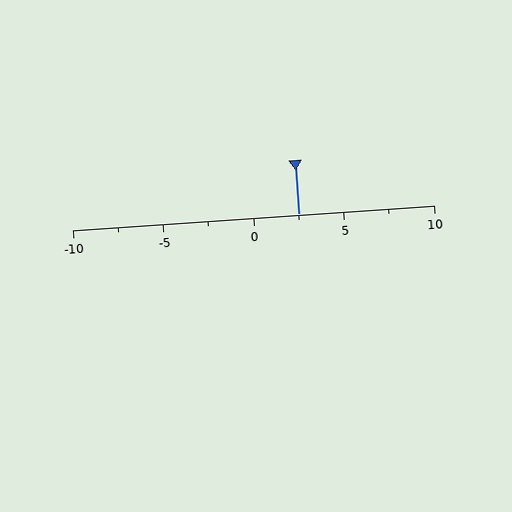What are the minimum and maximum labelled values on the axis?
The axis runs from -10 to 10.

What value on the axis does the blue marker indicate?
The marker indicates approximately 2.5.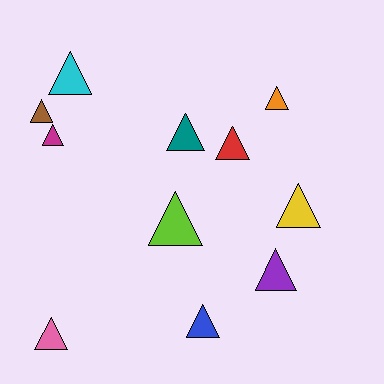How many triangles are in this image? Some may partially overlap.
There are 11 triangles.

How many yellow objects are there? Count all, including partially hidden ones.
There is 1 yellow object.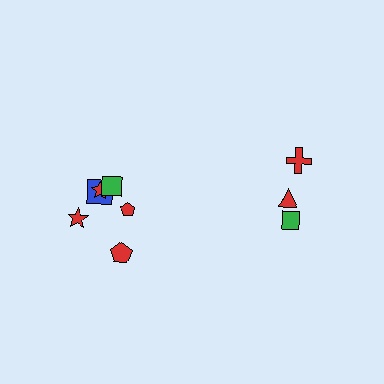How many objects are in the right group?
There are 3 objects.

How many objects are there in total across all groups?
There are 9 objects.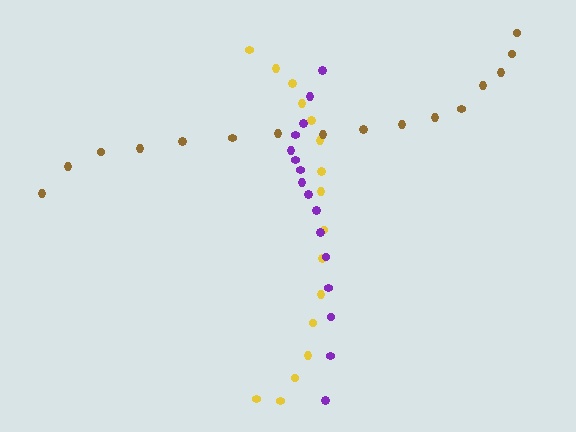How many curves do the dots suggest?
There are 3 distinct paths.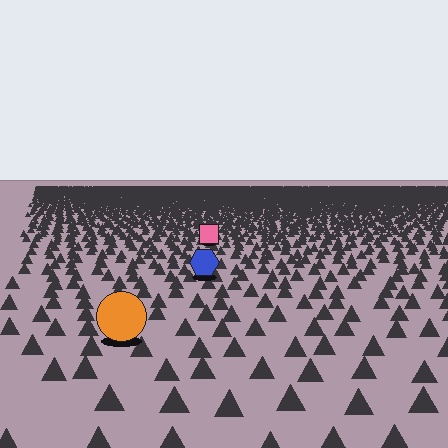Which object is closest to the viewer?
The orange circle is closest. The texture marks near it are larger and more spread out.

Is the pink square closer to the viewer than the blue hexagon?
No. The blue hexagon is closer — you can tell from the texture gradient: the ground texture is coarser near it.